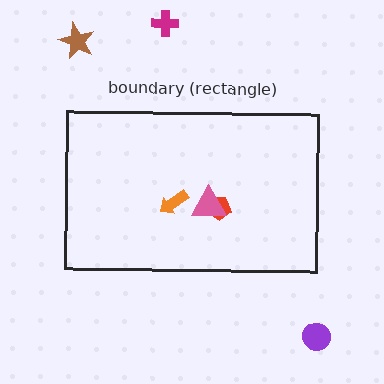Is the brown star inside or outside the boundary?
Outside.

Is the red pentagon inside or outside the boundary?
Inside.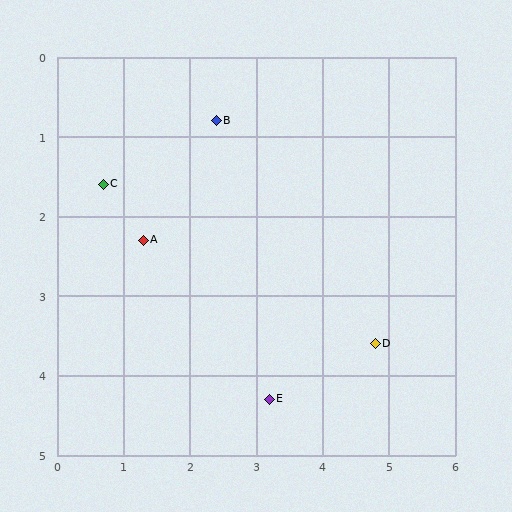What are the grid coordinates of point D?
Point D is at approximately (4.8, 3.6).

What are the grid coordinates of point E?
Point E is at approximately (3.2, 4.3).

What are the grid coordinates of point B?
Point B is at approximately (2.4, 0.8).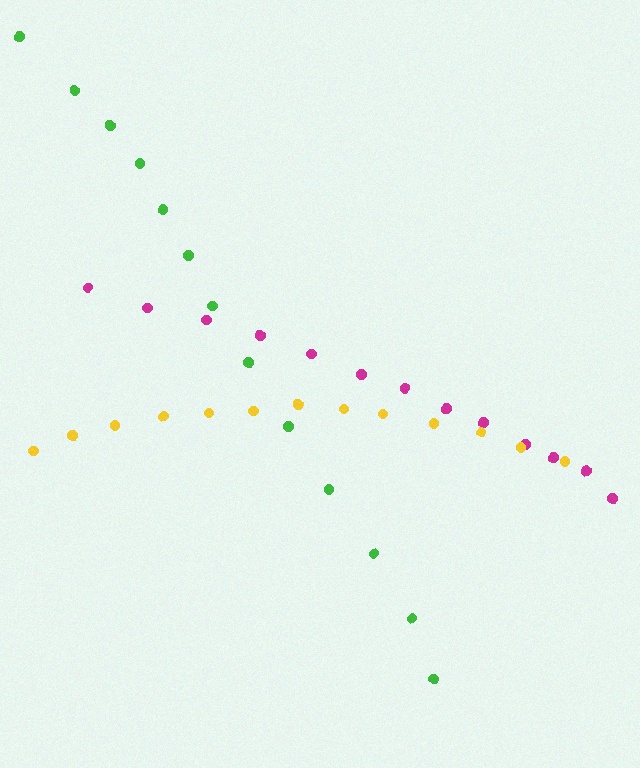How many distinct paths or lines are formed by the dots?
There are 3 distinct paths.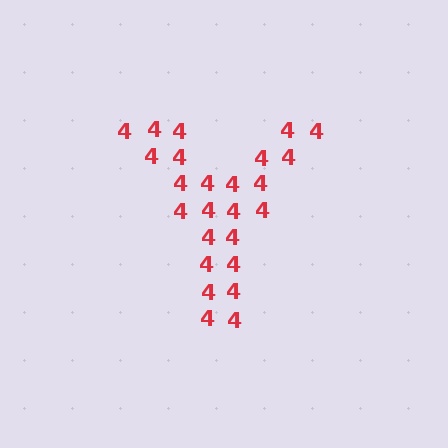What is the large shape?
The large shape is the letter Y.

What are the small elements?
The small elements are digit 4's.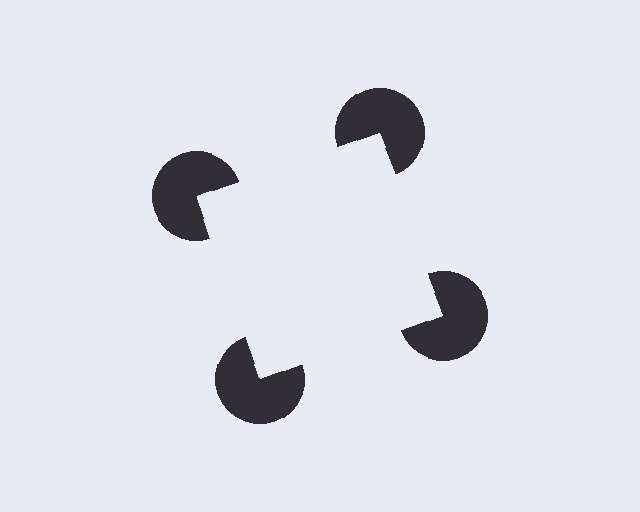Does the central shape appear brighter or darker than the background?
It typically appears slightly brighter than the background, even though no actual brightness change is drawn.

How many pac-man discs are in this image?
There are 4 — one at each vertex of the illusory square.